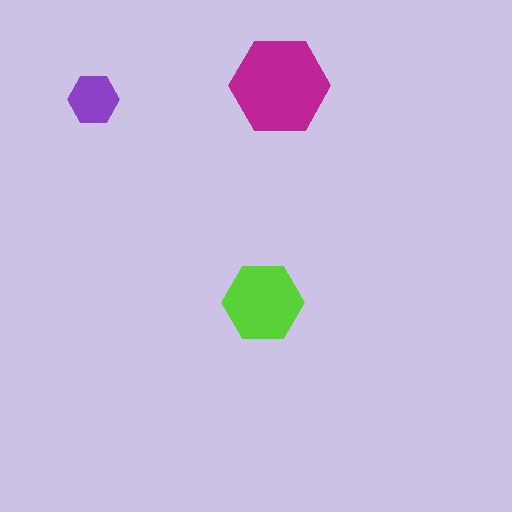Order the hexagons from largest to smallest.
the magenta one, the lime one, the purple one.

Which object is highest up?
The magenta hexagon is topmost.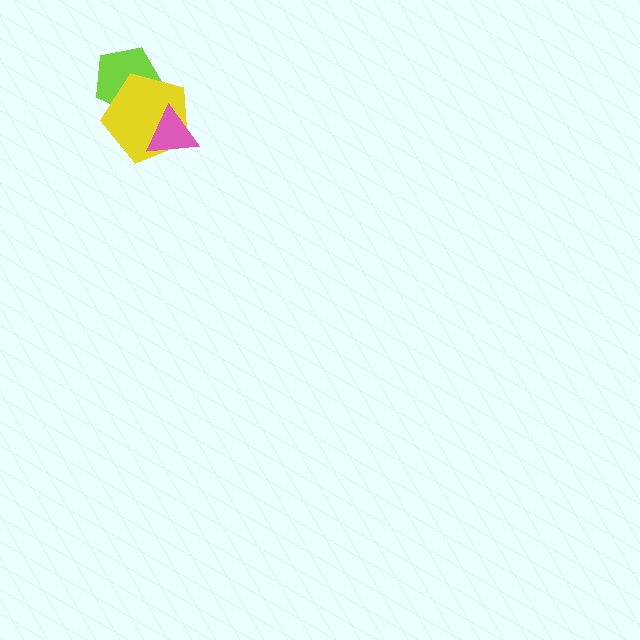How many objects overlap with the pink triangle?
1 object overlaps with the pink triangle.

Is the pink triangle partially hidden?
No, no other shape covers it.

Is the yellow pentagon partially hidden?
Yes, it is partially covered by another shape.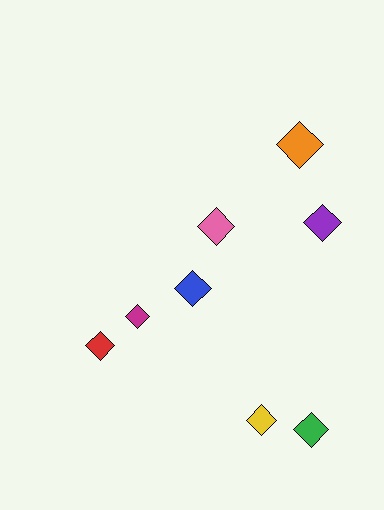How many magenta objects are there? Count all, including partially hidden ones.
There is 1 magenta object.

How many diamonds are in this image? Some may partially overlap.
There are 8 diamonds.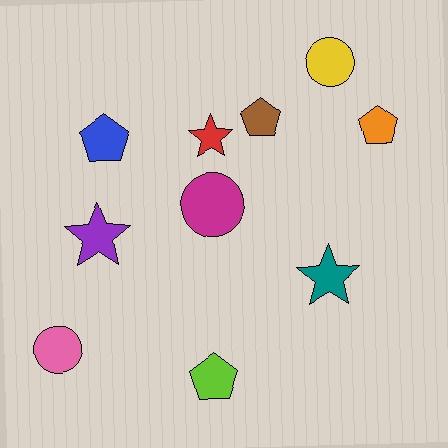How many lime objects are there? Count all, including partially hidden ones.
There is 1 lime object.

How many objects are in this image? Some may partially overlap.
There are 10 objects.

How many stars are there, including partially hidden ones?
There are 3 stars.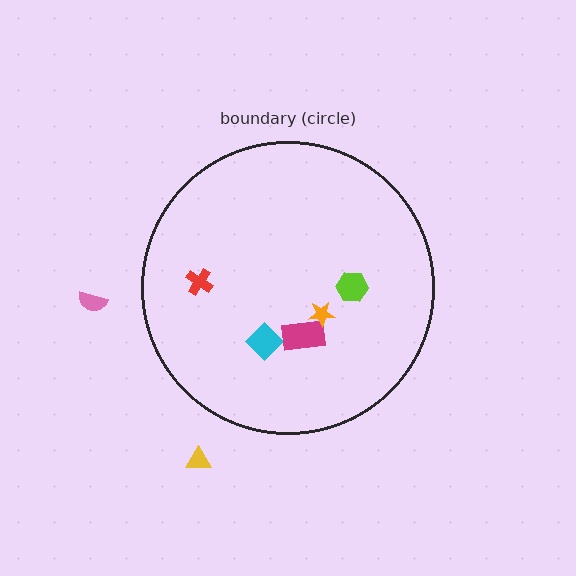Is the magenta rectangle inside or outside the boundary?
Inside.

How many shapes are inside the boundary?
5 inside, 2 outside.